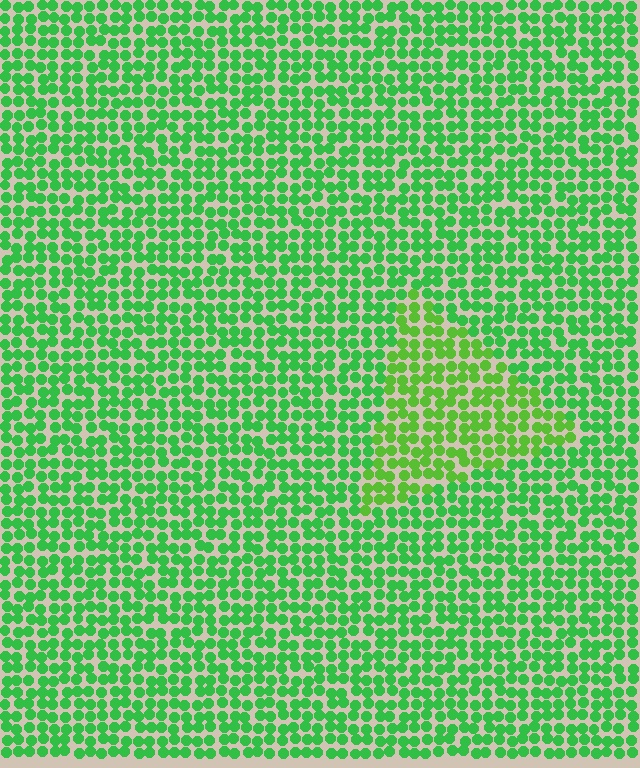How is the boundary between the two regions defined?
The boundary is defined purely by a slight shift in hue (about 24 degrees). Spacing, size, and orientation are identical on both sides.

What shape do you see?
I see a triangle.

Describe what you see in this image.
The image is filled with small green elements in a uniform arrangement. A triangle-shaped region is visible where the elements are tinted to a slightly different hue, forming a subtle color boundary.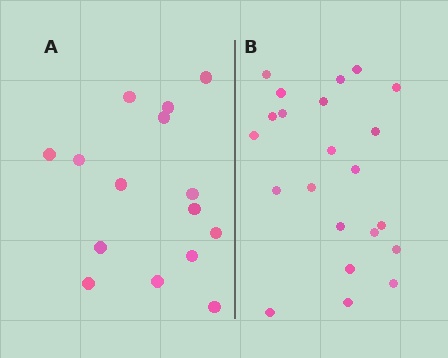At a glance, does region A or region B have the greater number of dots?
Region B (the right region) has more dots.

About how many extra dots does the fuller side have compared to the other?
Region B has roughly 8 or so more dots than region A.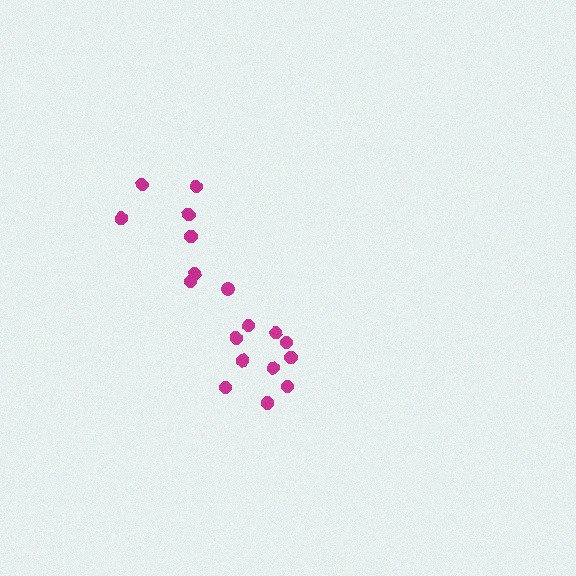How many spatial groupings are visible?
There are 2 spatial groupings.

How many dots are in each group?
Group 1: 11 dots, Group 2: 7 dots (18 total).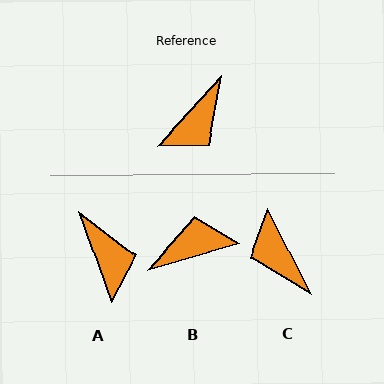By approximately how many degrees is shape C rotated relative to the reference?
Approximately 111 degrees clockwise.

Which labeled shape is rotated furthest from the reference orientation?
B, about 148 degrees away.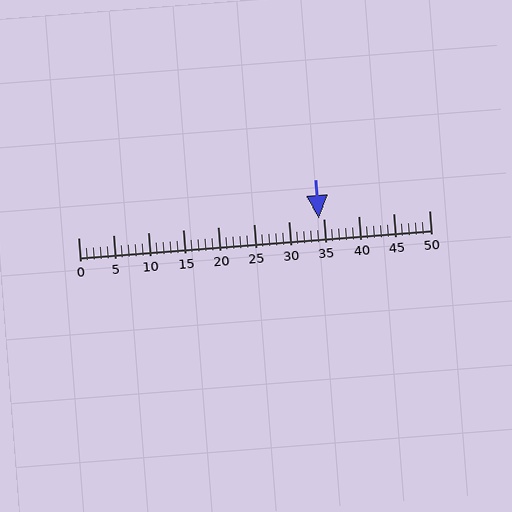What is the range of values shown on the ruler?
The ruler shows values from 0 to 50.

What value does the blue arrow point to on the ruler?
The blue arrow points to approximately 34.